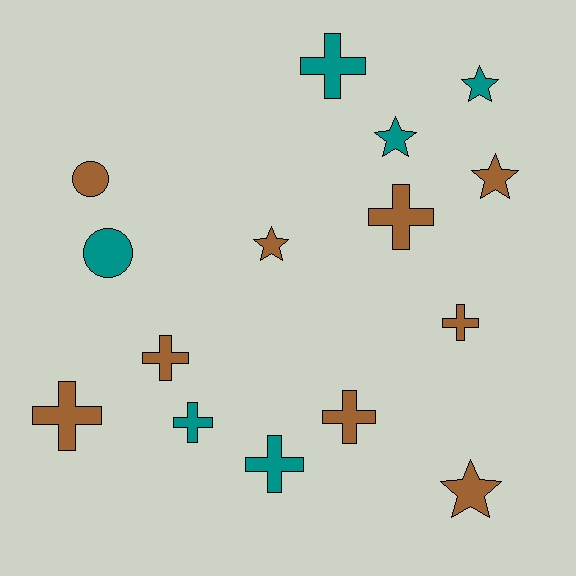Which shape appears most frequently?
Cross, with 8 objects.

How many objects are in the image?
There are 15 objects.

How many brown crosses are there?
There are 5 brown crosses.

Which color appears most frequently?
Brown, with 9 objects.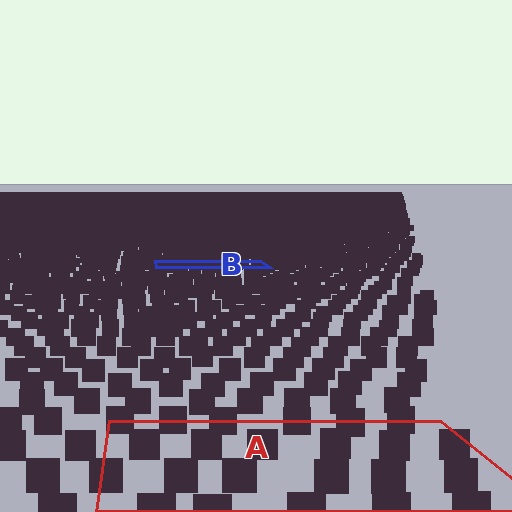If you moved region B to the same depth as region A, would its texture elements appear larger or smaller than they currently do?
They would appear larger. At a closer depth, the same texture elements are projected at a bigger on-screen size.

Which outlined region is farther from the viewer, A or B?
Region B is farther from the viewer — the texture elements inside it appear smaller and more densely packed.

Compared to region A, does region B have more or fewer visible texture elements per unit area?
Region B has more texture elements per unit area — they are packed more densely because it is farther away.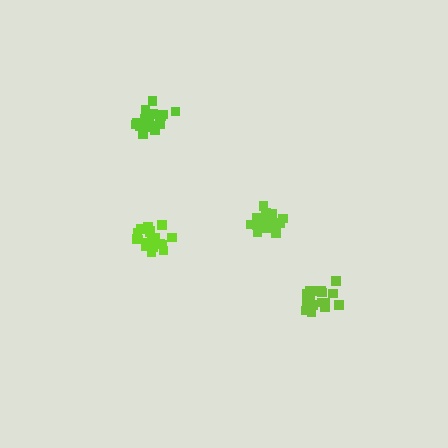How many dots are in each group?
Group 1: 21 dots, Group 2: 21 dots, Group 3: 19 dots, Group 4: 19 dots (80 total).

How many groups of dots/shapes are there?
There are 4 groups.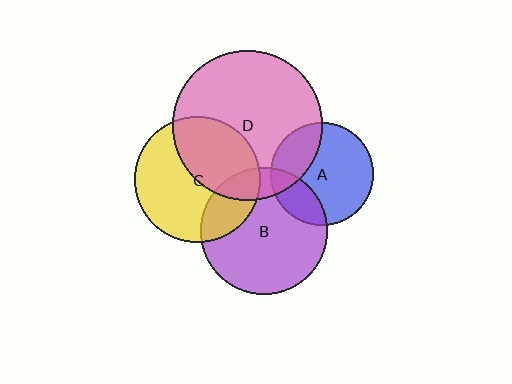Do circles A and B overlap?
Yes.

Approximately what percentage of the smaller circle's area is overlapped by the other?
Approximately 25%.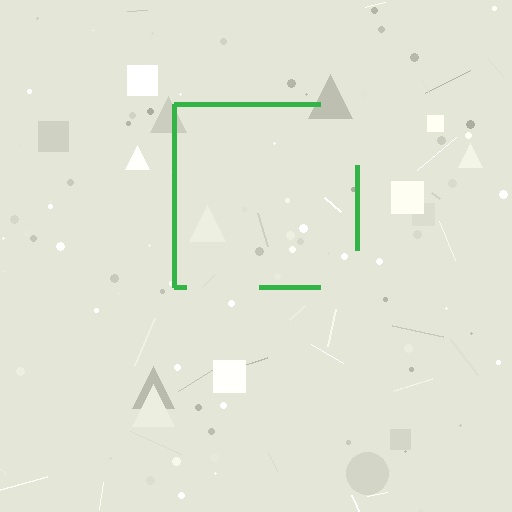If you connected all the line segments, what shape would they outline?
They would outline a square.